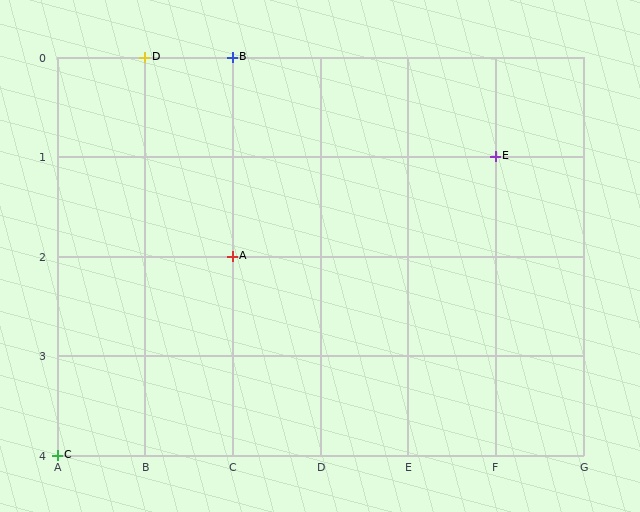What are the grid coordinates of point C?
Point C is at grid coordinates (A, 4).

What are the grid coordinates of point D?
Point D is at grid coordinates (B, 0).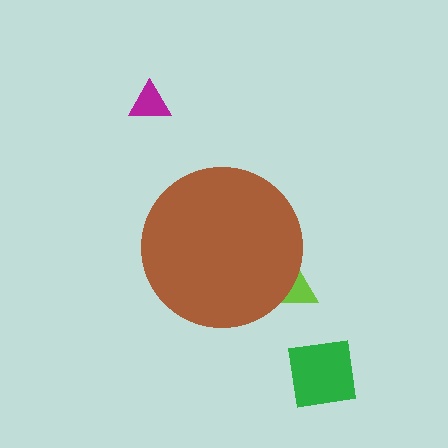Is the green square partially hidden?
No, the green square is fully visible.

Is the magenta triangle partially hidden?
No, the magenta triangle is fully visible.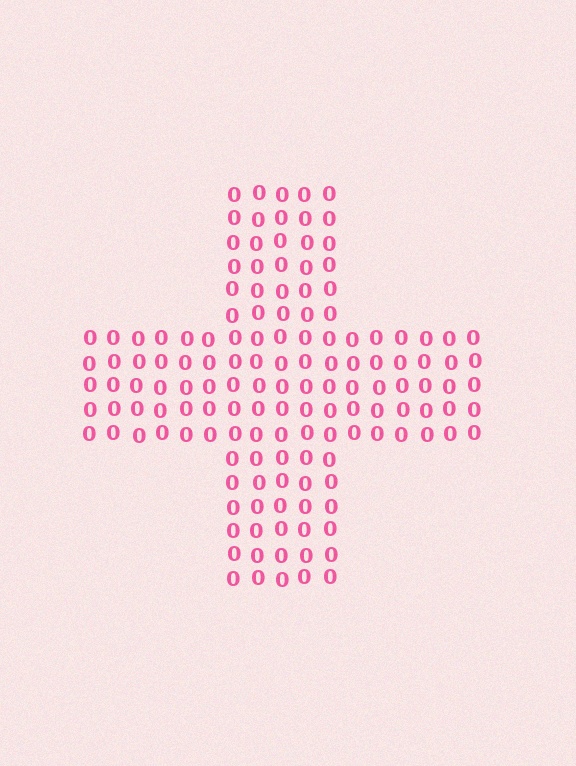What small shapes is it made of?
It is made of small digit 0's.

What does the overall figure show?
The overall figure shows a cross.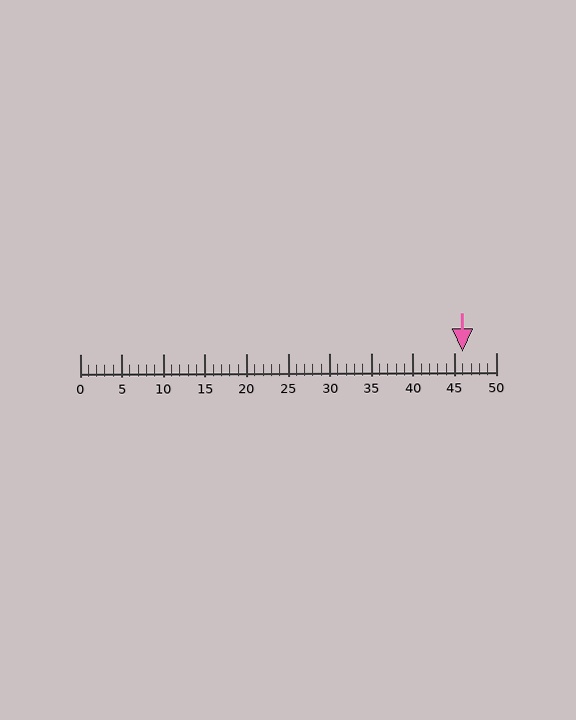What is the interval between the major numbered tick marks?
The major tick marks are spaced 5 units apart.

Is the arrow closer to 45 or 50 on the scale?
The arrow is closer to 45.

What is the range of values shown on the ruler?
The ruler shows values from 0 to 50.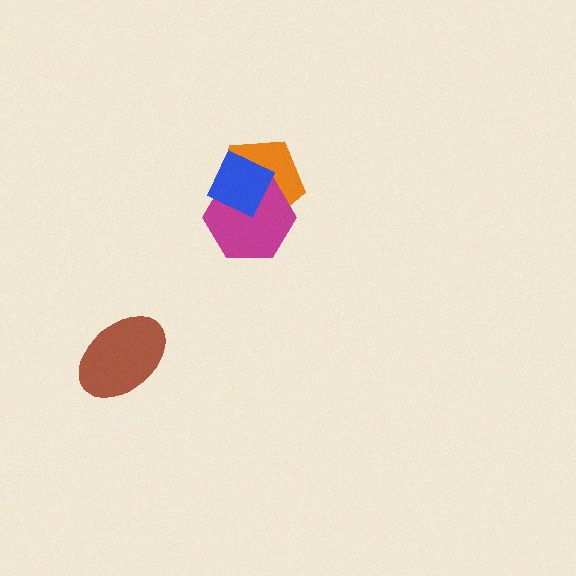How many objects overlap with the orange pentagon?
2 objects overlap with the orange pentagon.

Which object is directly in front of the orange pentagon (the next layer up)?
The magenta hexagon is directly in front of the orange pentagon.